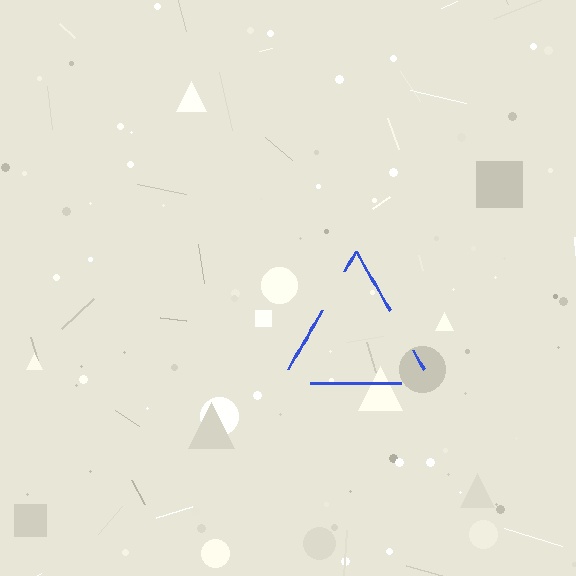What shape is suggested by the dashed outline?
The dashed outline suggests a triangle.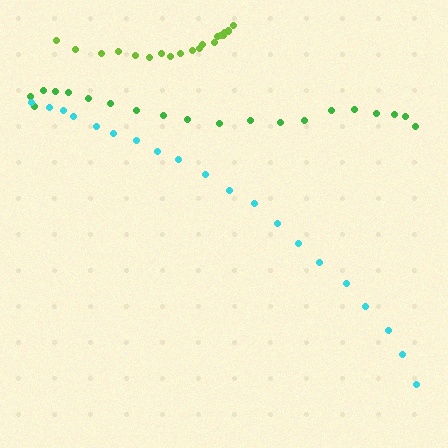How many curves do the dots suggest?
There are 3 distinct paths.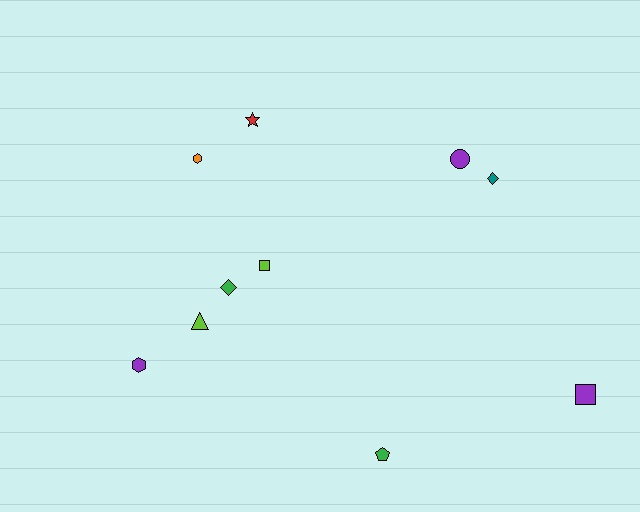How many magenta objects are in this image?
There are no magenta objects.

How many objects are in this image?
There are 10 objects.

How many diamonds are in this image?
There are 2 diamonds.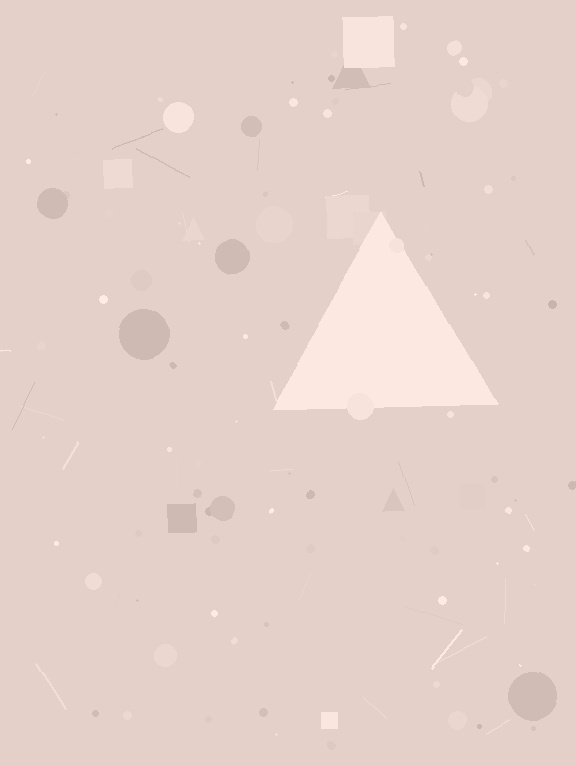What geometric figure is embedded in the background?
A triangle is embedded in the background.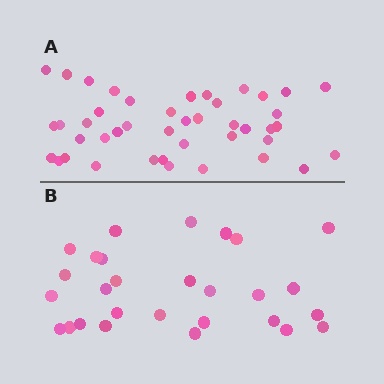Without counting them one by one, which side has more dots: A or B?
Region A (the top region) has more dots.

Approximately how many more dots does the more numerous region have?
Region A has approximately 15 more dots than region B.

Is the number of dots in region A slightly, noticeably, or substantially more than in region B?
Region A has substantially more. The ratio is roughly 1.5 to 1.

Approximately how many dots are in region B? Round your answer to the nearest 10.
About 30 dots. (The exact count is 28, which rounds to 30.)